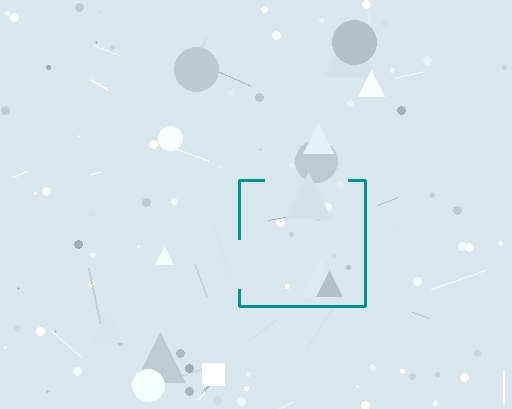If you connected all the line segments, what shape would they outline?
They would outline a square.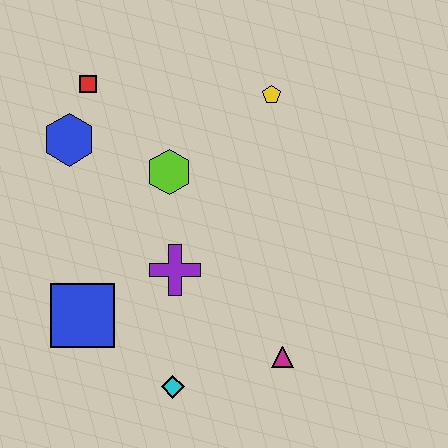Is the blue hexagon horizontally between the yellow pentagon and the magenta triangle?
No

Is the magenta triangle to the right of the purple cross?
Yes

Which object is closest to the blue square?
The purple cross is closest to the blue square.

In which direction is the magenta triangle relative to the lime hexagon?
The magenta triangle is below the lime hexagon.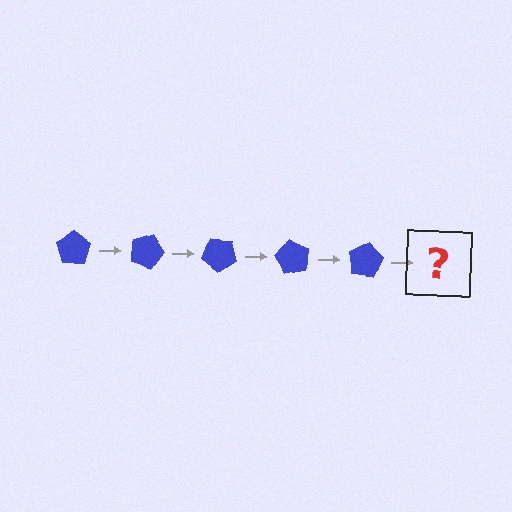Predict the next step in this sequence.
The next step is a blue pentagon rotated 100 degrees.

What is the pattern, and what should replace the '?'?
The pattern is that the pentagon rotates 20 degrees each step. The '?' should be a blue pentagon rotated 100 degrees.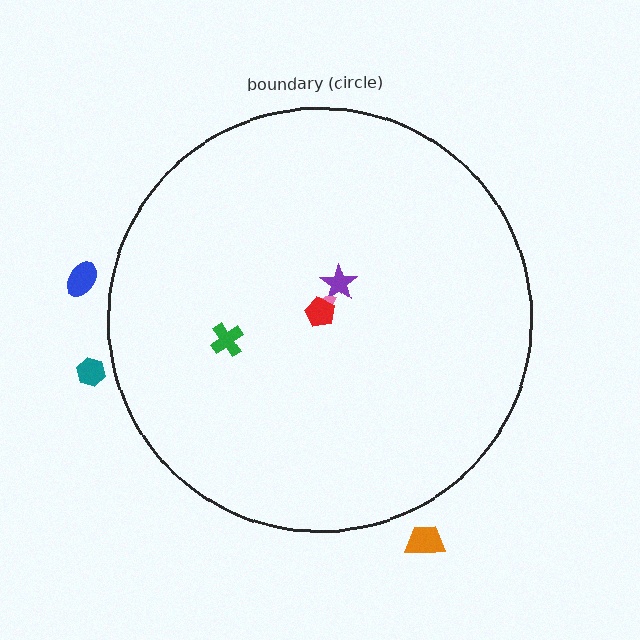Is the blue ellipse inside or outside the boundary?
Outside.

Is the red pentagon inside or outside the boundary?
Inside.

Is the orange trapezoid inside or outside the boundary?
Outside.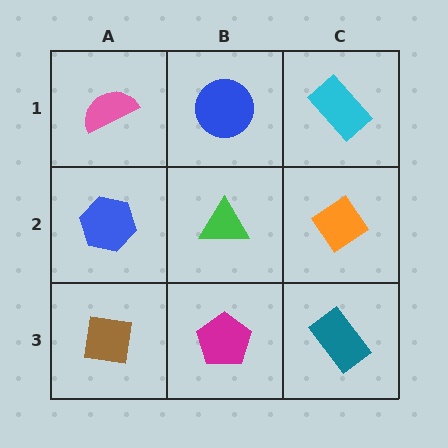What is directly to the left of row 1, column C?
A blue circle.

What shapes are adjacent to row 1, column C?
An orange diamond (row 2, column C), a blue circle (row 1, column B).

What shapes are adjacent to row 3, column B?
A green triangle (row 2, column B), a brown square (row 3, column A), a teal rectangle (row 3, column C).